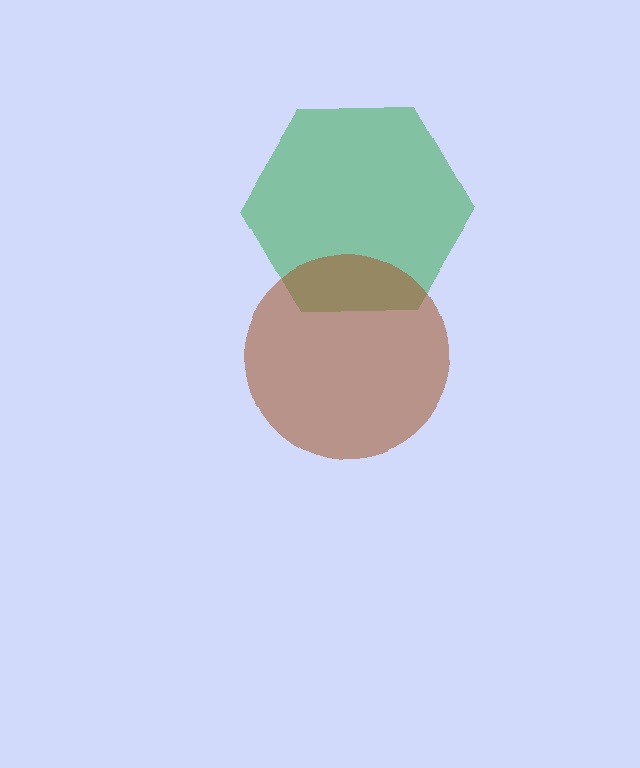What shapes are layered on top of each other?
The layered shapes are: a green hexagon, a brown circle.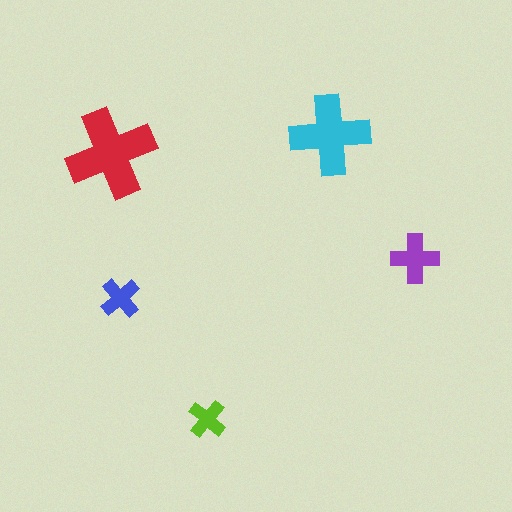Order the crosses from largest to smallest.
the red one, the cyan one, the purple one, the blue one, the lime one.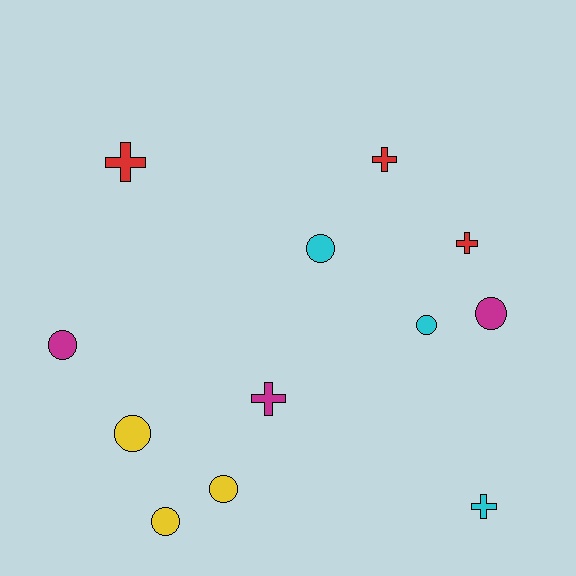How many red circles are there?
There are no red circles.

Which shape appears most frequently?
Circle, with 7 objects.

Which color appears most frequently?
Yellow, with 3 objects.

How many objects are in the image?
There are 12 objects.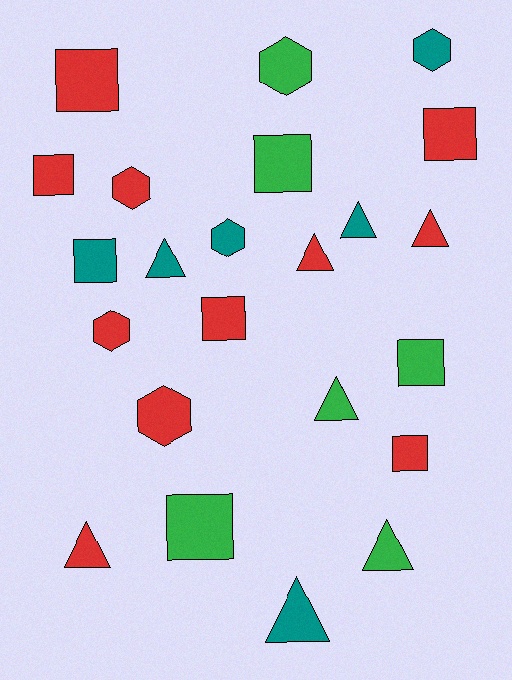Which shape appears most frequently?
Square, with 9 objects.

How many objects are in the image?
There are 23 objects.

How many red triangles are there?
There are 3 red triangles.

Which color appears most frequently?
Red, with 11 objects.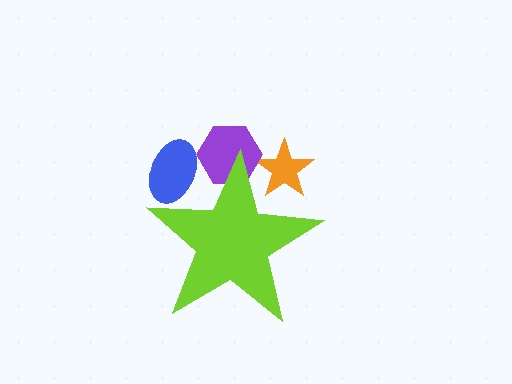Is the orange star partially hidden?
Yes, the orange star is partially hidden behind the lime star.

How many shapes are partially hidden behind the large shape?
3 shapes are partially hidden.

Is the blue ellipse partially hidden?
Yes, the blue ellipse is partially hidden behind the lime star.